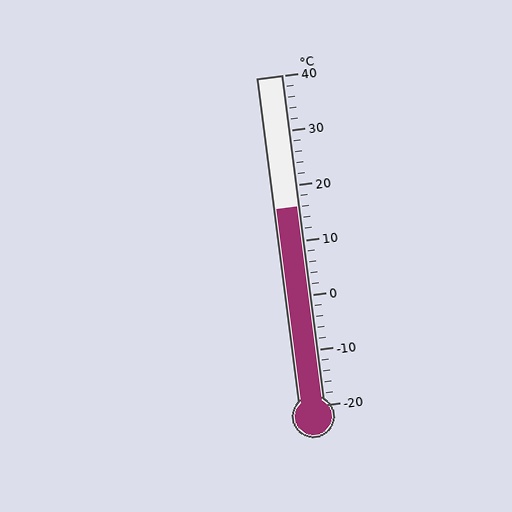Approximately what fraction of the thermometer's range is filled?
The thermometer is filled to approximately 60% of its range.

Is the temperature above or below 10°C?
The temperature is above 10°C.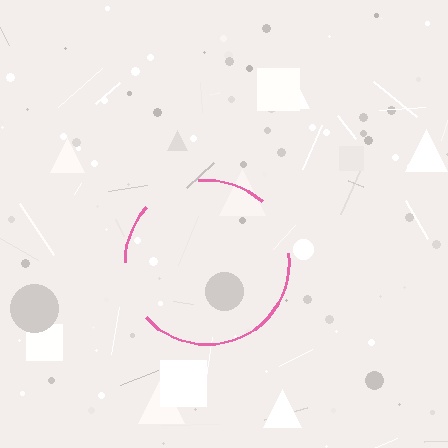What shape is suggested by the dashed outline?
The dashed outline suggests a circle.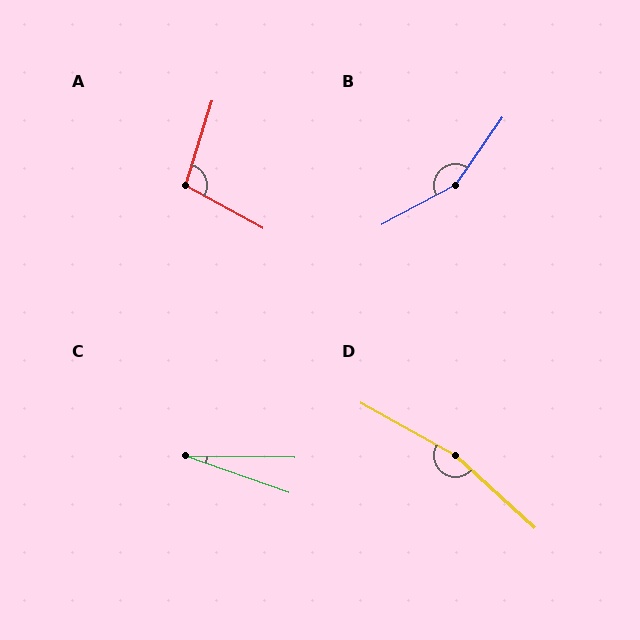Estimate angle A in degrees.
Approximately 101 degrees.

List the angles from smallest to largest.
C (19°), A (101°), B (153°), D (167°).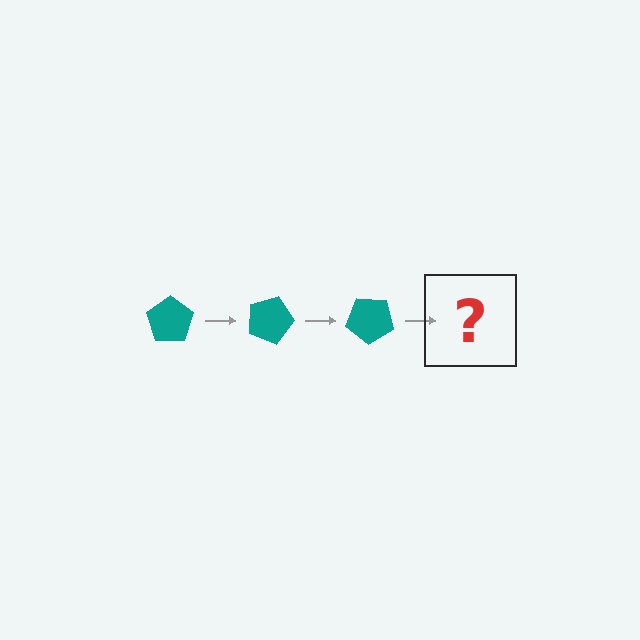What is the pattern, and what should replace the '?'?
The pattern is that the pentagon rotates 20 degrees each step. The '?' should be a teal pentagon rotated 60 degrees.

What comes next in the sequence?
The next element should be a teal pentagon rotated 60 degrees.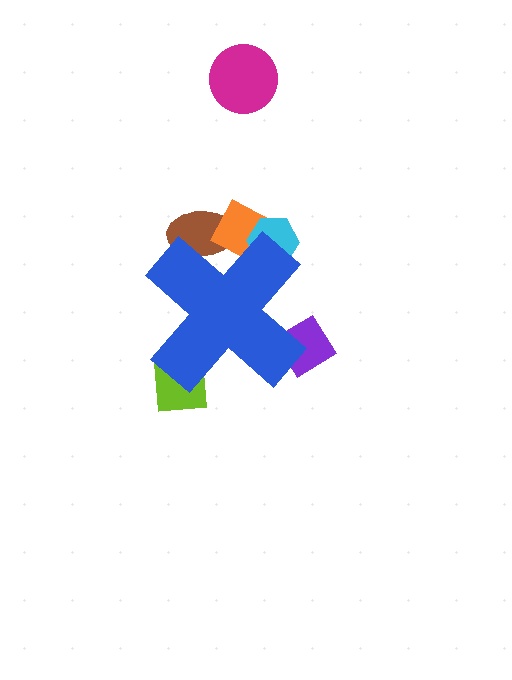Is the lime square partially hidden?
Yes, the lime square is partially hidden behind the blue cross.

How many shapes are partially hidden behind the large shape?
5 shapes are partially hidden.